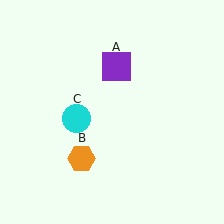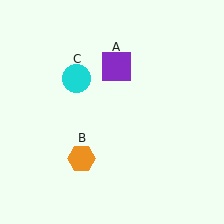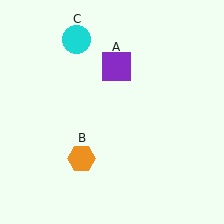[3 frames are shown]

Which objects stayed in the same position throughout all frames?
Purple square (object A) and orange hexagon (object B) remained stationary.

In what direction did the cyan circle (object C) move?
The cyan circle (object C) moved up.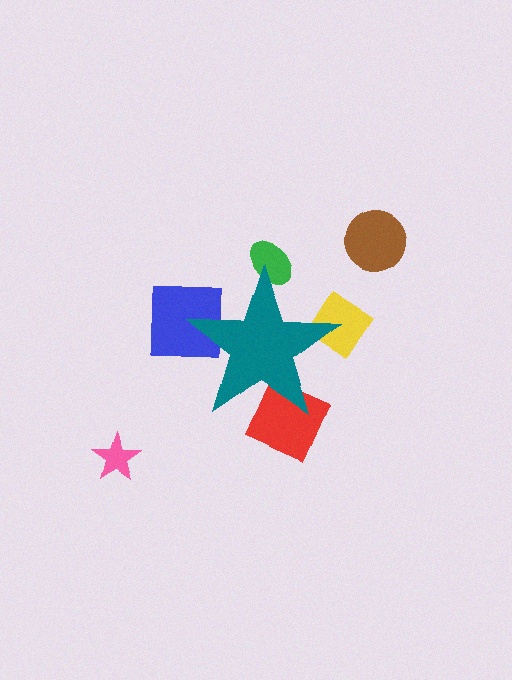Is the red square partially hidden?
Yes, the red square is partially hidden behind the teal star.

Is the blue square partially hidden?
Yes, the blue square is partially hidden behind the teal star.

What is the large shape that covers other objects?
A teal star.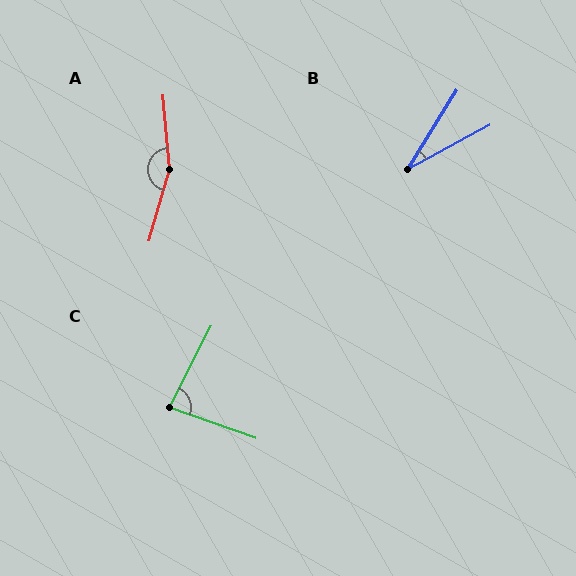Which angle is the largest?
A, at approximately 159 degrees.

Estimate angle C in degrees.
Approximately 83 degrees.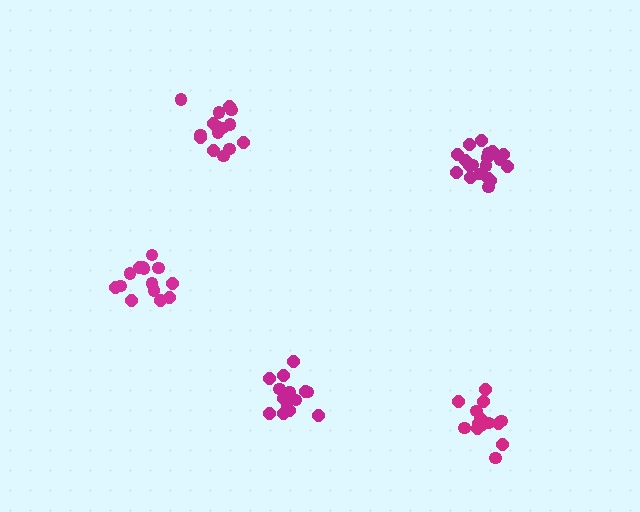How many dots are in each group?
Group 1: 14 dots, Group 2: 15 dots, Group 3: 14 dots, Group 4: 19 dots, Group 5: 15 dots (77 total).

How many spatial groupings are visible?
There are 5 spatial groupings.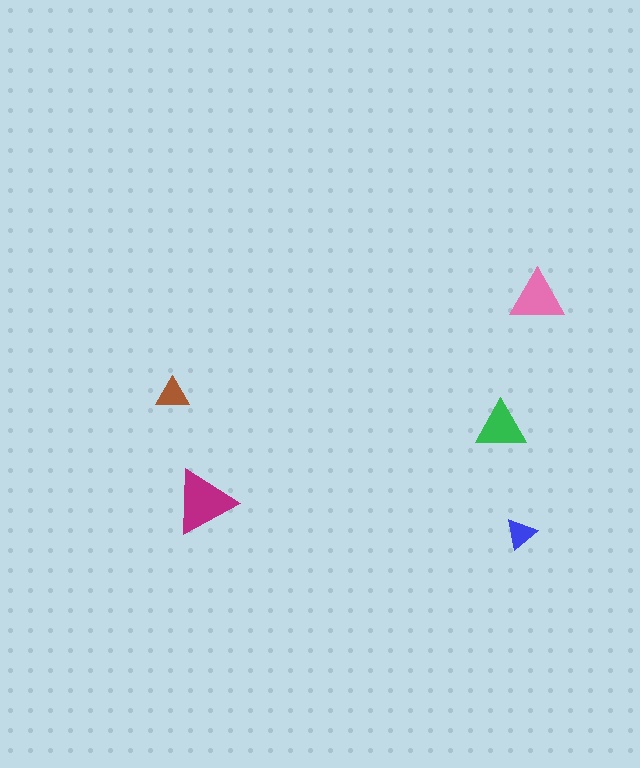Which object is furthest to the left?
The brown triangle is leftmost.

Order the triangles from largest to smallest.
the magenta one, the pink one, the green one, the brown one, the blue one.